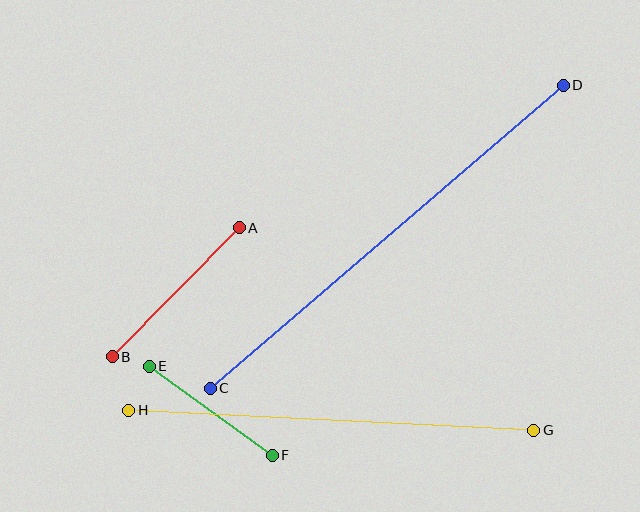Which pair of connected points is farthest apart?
Points C and D are farthest apart.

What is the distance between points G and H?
The distance is approximately 406 pixels.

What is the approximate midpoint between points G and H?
The midpoint is at approximately (331, 420) pixels.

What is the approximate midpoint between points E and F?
The midpoint is at approximately (211, 411) pixels.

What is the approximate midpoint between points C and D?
The midpoint is at approximately (387, 237) pixels.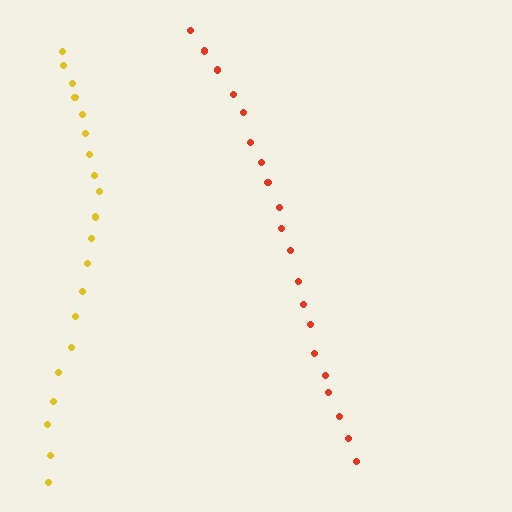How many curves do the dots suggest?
There are 2 distinct paths.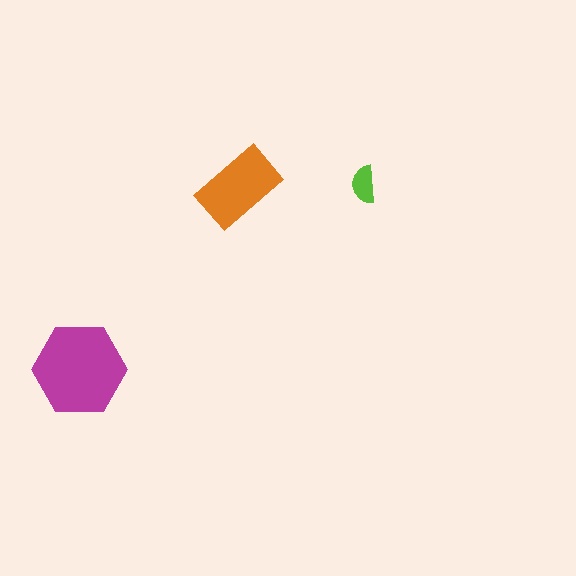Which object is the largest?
The magenta hexagon.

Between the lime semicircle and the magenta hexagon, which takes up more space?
The magenta hexagon.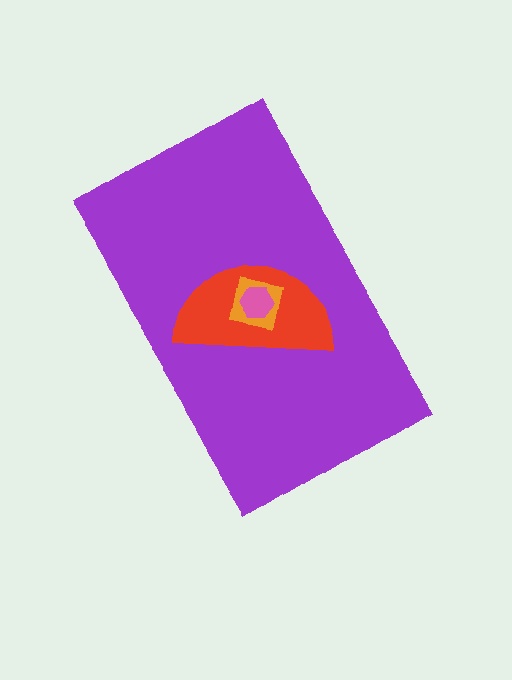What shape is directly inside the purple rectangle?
The red semicircle.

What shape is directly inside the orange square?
The pink hexagon.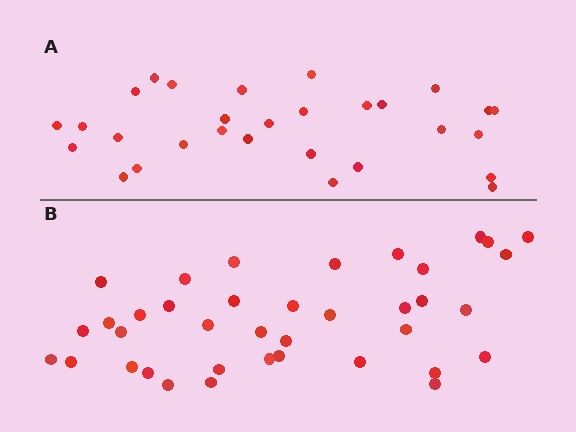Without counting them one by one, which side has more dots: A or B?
Region B (the bottom region) has more dots.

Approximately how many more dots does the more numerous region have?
Region B has roughly 8 or so more dots than region A.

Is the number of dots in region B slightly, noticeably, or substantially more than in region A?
Region B has noticeably more, but not dramatically so. The ratio is roughly 1.3 to 1.